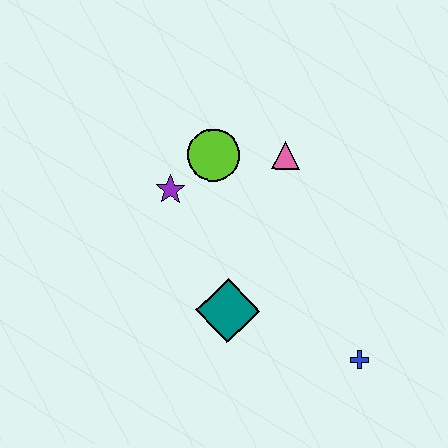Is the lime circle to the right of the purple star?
Yes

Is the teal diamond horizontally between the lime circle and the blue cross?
Yes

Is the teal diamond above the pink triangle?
No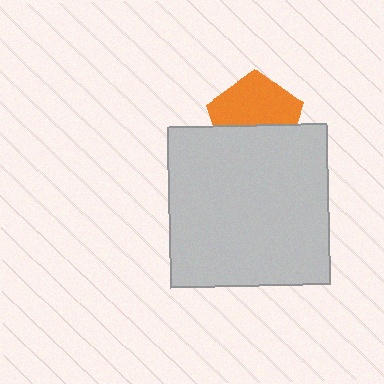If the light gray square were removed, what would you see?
You would see the complete orange pentagon.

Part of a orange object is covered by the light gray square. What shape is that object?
It is a pentagon.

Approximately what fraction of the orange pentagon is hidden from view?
Roughly 44% of the orange pentagon is hidden behind the light gray square.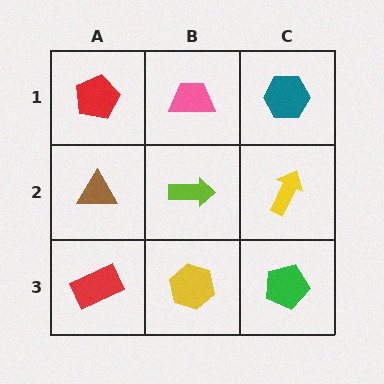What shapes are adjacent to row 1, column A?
A brown triangle (row 2, column A), a pink trapezoid (row 1, column B).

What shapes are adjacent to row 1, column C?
A yellow arrow (row 2, column C), a pink trapezoid (row 1, column B).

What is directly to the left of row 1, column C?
A pink trapezoid.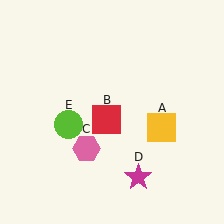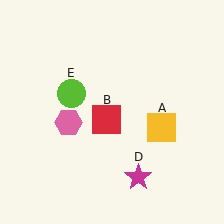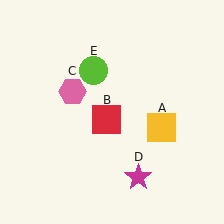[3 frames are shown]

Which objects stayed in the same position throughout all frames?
Yellow square (object A) and red square (object B) and magenta star (object D) remained stationary.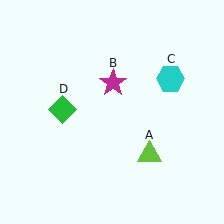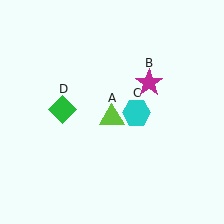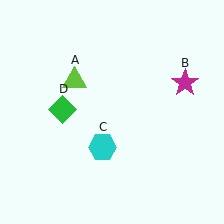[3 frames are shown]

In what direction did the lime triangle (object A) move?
The lime triangle (object A) moved up and to the left.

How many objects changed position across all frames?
3 objects changed position: lime triangle (object A), magenta star (object B), cyan hexagon (object C).